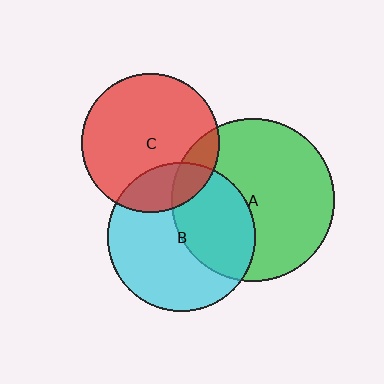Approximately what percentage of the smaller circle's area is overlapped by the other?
Approximately 20%.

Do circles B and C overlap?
Yes.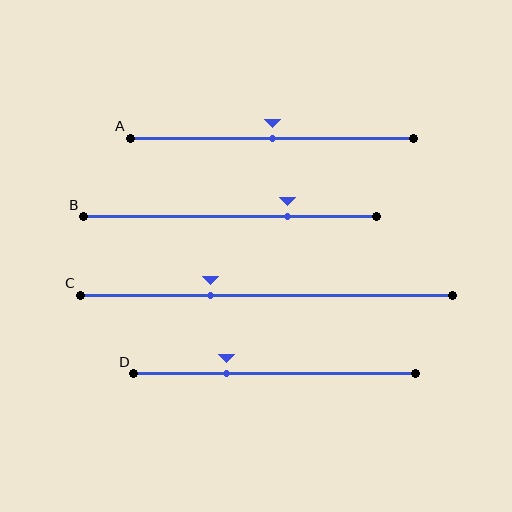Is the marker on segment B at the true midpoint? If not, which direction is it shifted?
No, the marker on segment B is shifted to the right by about 20% of the segment length.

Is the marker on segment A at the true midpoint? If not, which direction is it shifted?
Yes, the marker on segment A is at the true midpoint.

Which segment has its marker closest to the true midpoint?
Segment A has its marker closest to the true midpoint.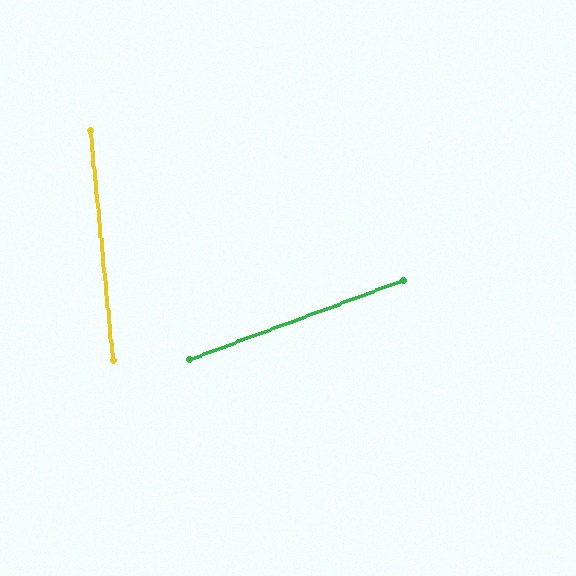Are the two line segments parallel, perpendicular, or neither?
Neither parallel nor perpendicular — they differ by about 75°.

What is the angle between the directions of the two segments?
Approximately 75 degrees.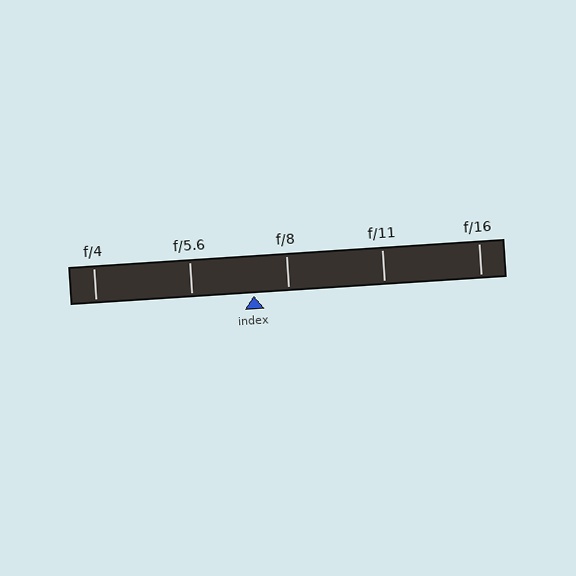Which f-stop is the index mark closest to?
The index mark is closest to f/8.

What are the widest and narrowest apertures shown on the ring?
The widest aperture shown is f/4 and the narrowest is f/16.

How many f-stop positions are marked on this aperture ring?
There are 5 f-stop positions marked.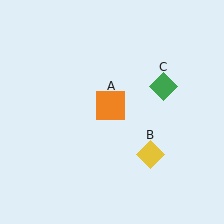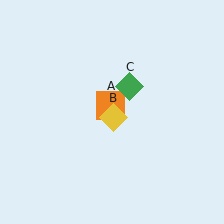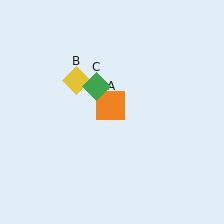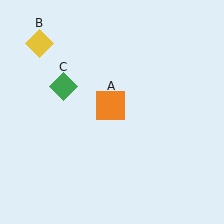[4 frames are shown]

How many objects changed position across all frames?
2 objects changed position: yellow diamond (object B), green diamond (object C).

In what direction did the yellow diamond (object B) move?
The yellow diamond (object B) moved up and to the left.